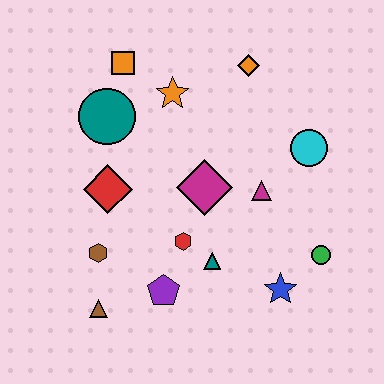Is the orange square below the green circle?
No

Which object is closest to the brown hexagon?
The brown triangle is closest to the brown hexagon.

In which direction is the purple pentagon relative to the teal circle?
The purple pentagon is below the teal circle.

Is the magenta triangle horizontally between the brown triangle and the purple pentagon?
No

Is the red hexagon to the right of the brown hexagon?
Yes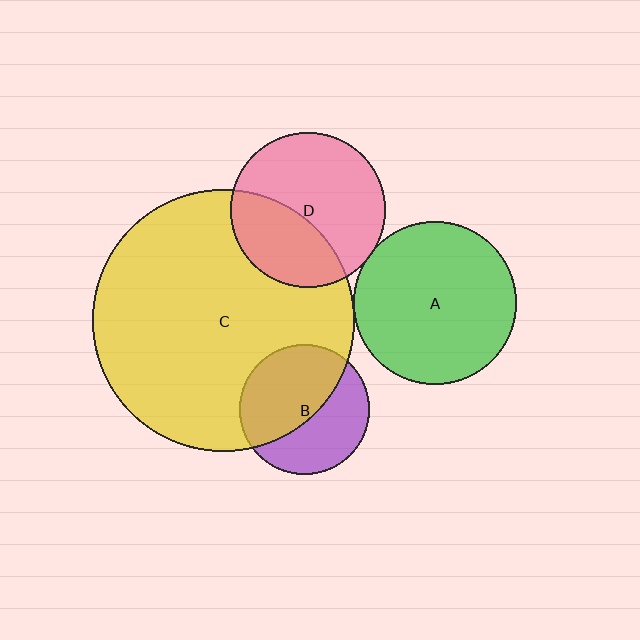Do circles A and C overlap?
Yes.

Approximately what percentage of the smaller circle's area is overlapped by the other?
Approximately 5%.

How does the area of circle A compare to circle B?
Approximately 1.6 times.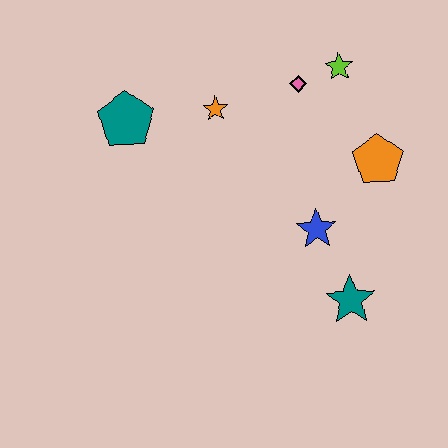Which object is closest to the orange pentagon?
The blue star is closest to the orange pentagon.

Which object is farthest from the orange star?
The teal star is farthest from the orange star.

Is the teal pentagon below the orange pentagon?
No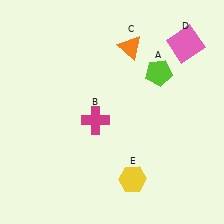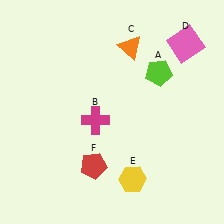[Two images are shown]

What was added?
A red pentagon (F) was added in Image 2.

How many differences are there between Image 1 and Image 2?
There is 1 difference between the two images.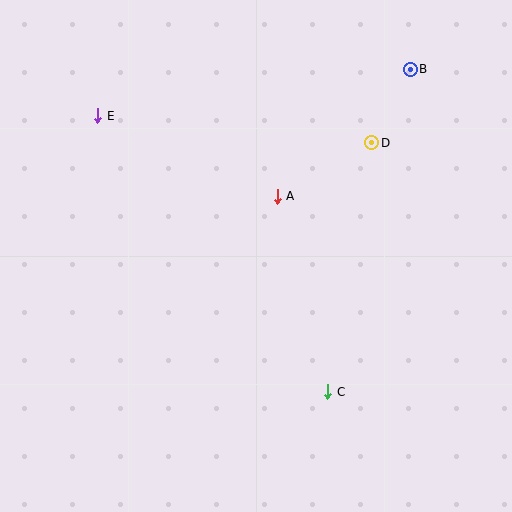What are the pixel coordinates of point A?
Point A is at (277, 196).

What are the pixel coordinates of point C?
Point C is at (328, 392).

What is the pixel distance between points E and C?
The distance between E and C is 359 pixels.